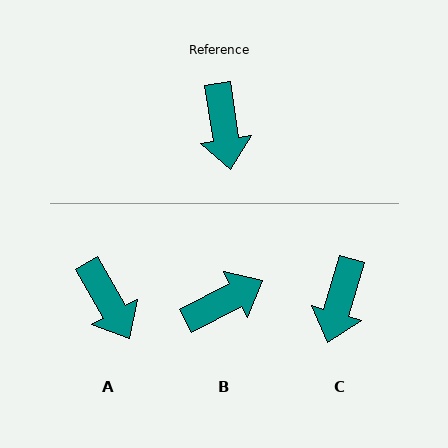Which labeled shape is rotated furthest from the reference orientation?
B, about 108 degrees away.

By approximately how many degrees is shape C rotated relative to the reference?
Approximately 26 degrees clockwise.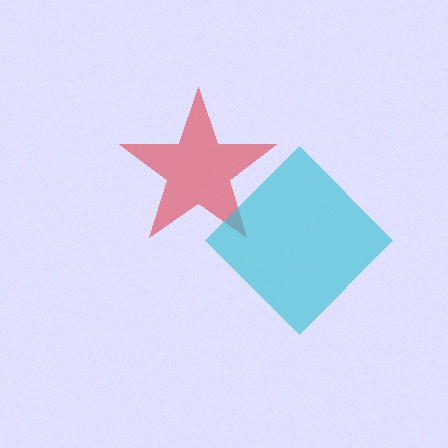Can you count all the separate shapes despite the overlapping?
Yes, there are 2 separate shapes.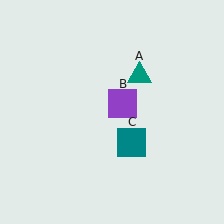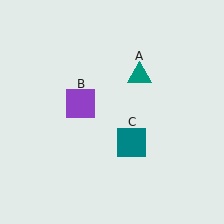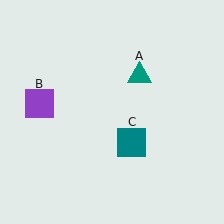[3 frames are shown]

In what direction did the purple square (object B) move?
The purple square (object B) moved left.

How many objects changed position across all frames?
1 object changed position: purple square (object B).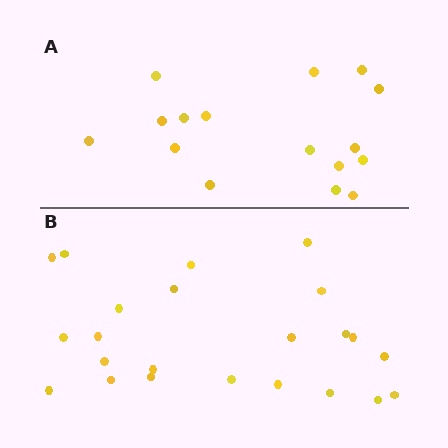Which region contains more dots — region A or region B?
Region B (the bottom region) has more dots.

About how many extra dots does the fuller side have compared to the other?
Region B has roughly 8 or so more dots than region A.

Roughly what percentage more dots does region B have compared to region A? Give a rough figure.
About 45% more.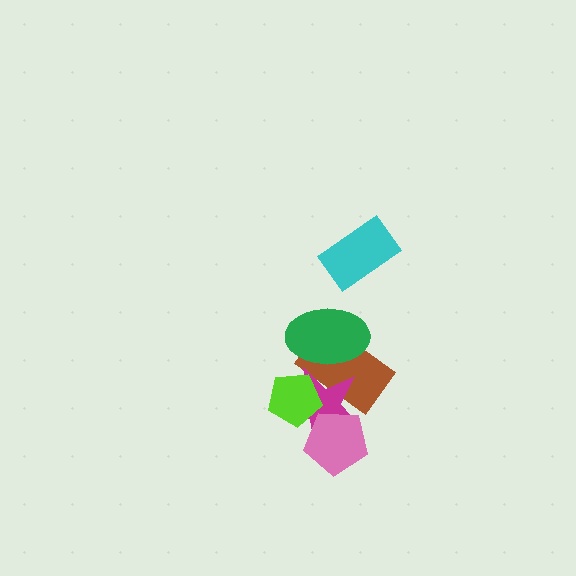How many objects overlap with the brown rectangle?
3 objects overlap with the brown rectangle.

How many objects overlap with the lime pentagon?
2 objects overlap with the lime pentagon.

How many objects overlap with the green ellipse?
2 objects overlap with the green ellipse.